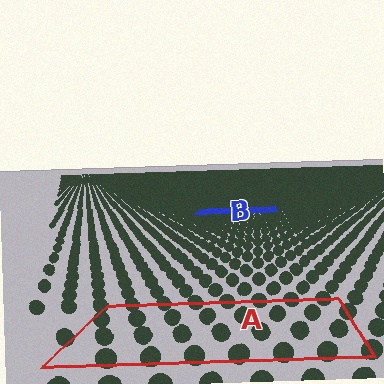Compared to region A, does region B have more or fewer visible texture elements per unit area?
Region B has more texture elements per unit area — they are packed more densely because it is farther away.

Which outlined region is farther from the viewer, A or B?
Region B is farther from the viewer — the texture elements inside it appear smaller and more densely packed.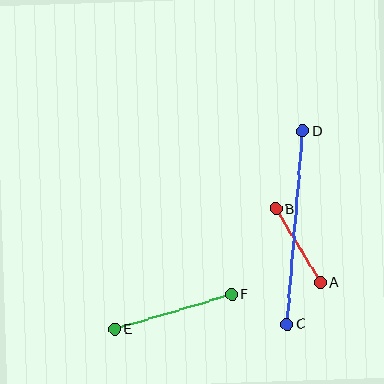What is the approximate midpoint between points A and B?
The midpoint is at approximately (298, 246) pixels.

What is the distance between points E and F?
The distance is approximately 122 pixels.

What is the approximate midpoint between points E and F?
The midpoint is at approximately (173, 312) pixels.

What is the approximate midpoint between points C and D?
The midpoint is at approximately (295, 228) pixels.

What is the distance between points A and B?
The distance is approximately 86 pixels.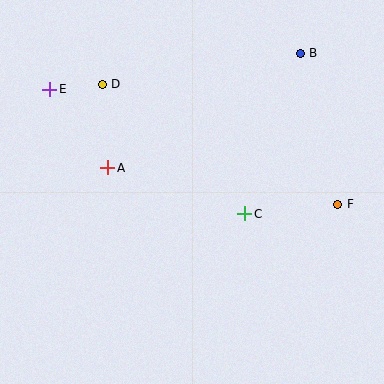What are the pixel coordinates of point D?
Point D is at (102, 84).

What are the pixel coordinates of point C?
Point C is at (245, 214).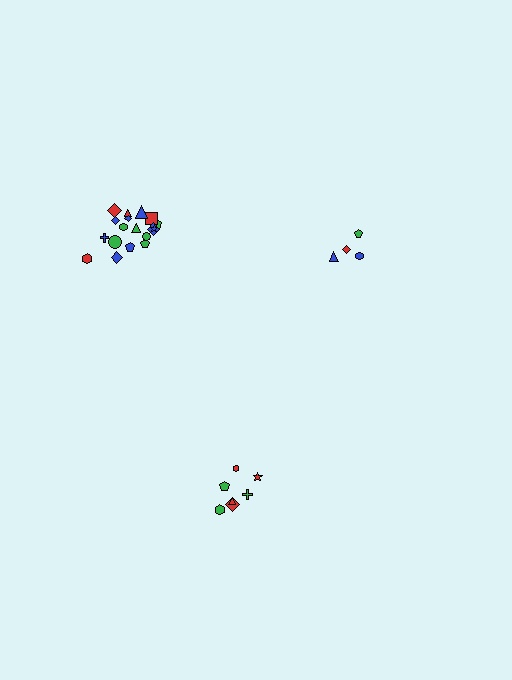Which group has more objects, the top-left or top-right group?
The top-left group.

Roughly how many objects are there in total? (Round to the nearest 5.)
Roughly 30 objects in total.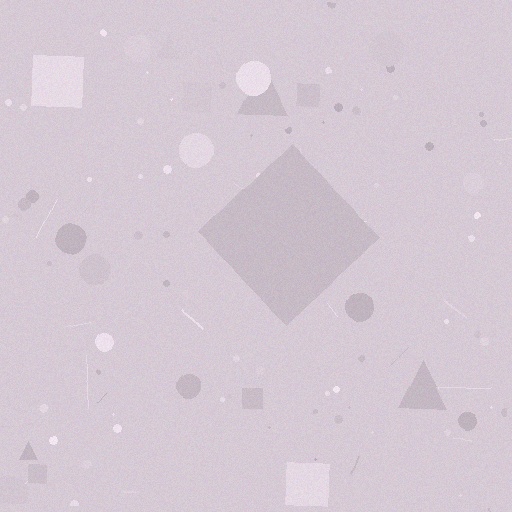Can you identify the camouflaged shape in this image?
The camouflaged shape is a diamond.